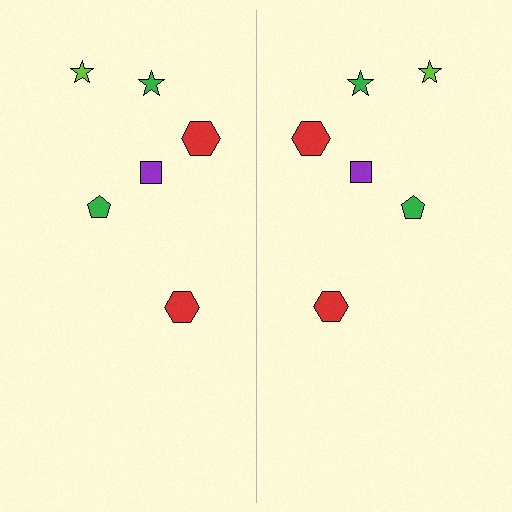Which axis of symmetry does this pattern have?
The pattern has a vertical axis of symmetry running through the center of the image.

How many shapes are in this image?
There are 12 shapes in this image.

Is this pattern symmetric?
Yes, this pattern has bilateral (reflection) symmetry.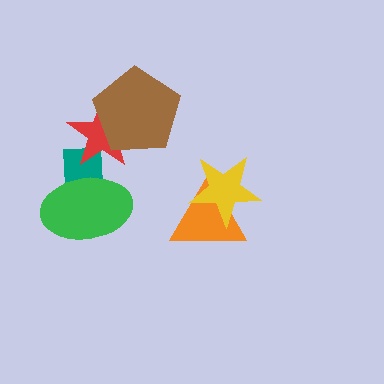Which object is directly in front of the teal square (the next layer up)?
The red star is directly in front of the teal square.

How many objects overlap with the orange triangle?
1 object overlaps with the orange triangle.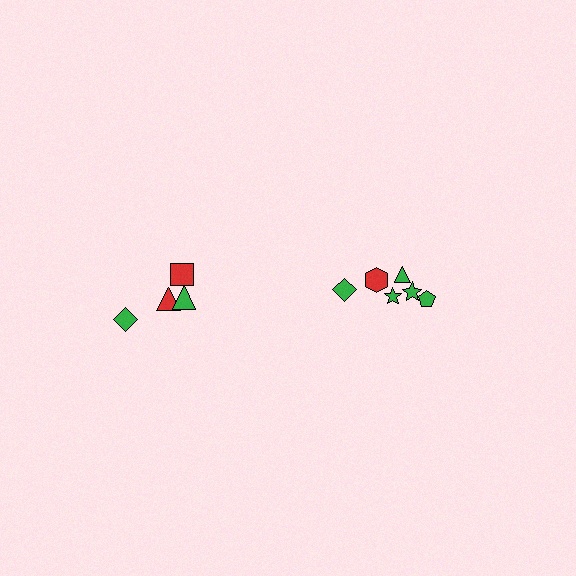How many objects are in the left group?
There are 4 objects.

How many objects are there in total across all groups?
There are 10 objects.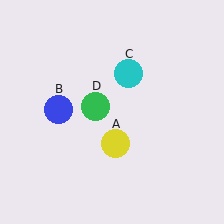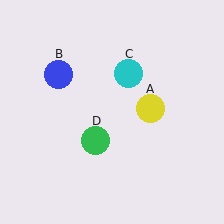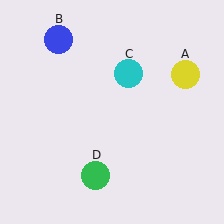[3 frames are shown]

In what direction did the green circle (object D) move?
The green circle (object D) moved down.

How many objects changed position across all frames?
3 objects changed position: yellow circle (object A), blue circle (object B), green circle (object D).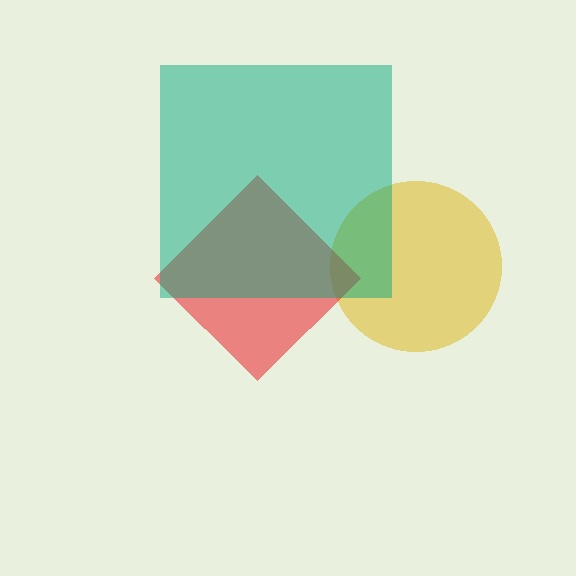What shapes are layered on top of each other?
The layered shapes are: a yellow circle, a red diamond, a teal square.